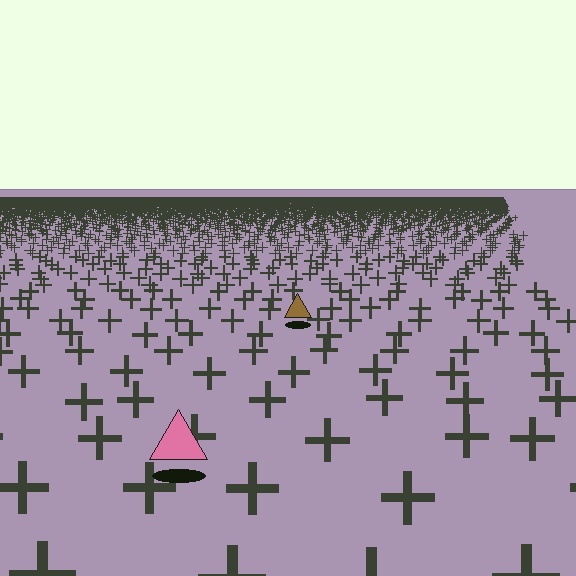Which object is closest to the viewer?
The pink triangle is closest. The texture marks near it are larger and more spread out.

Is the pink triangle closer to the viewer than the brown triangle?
Yes. The pink triangle is closer — you can tell from the texture gradient: the ground texture is coarser near it.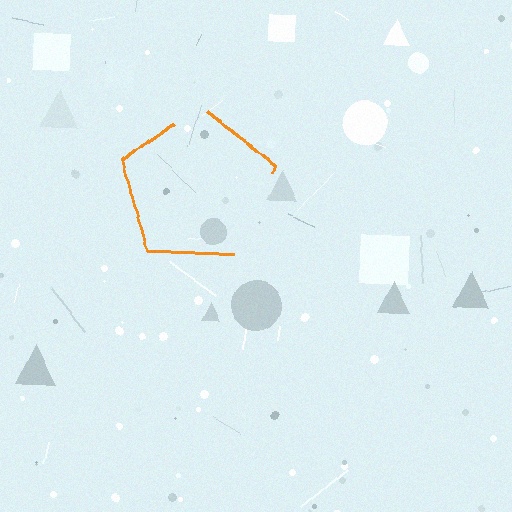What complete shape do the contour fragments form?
The contour fragments form a pentagon.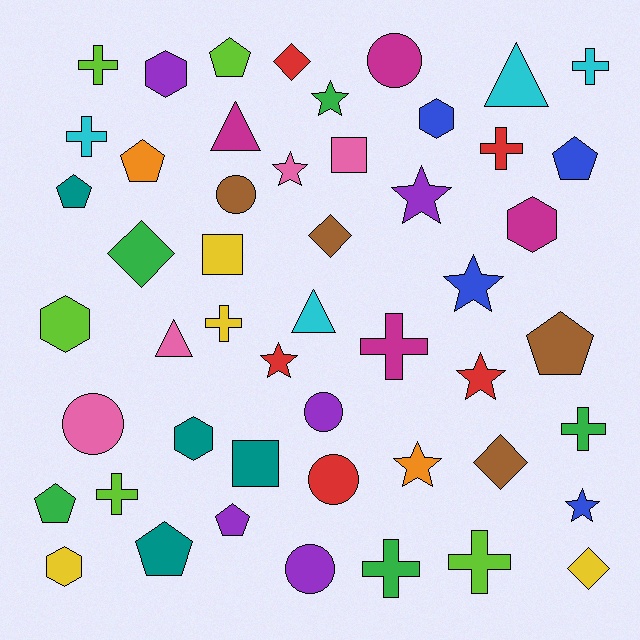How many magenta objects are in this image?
There are 4 magenta objects.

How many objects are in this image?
There are 50 objects.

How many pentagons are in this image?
There are 8 pentagons.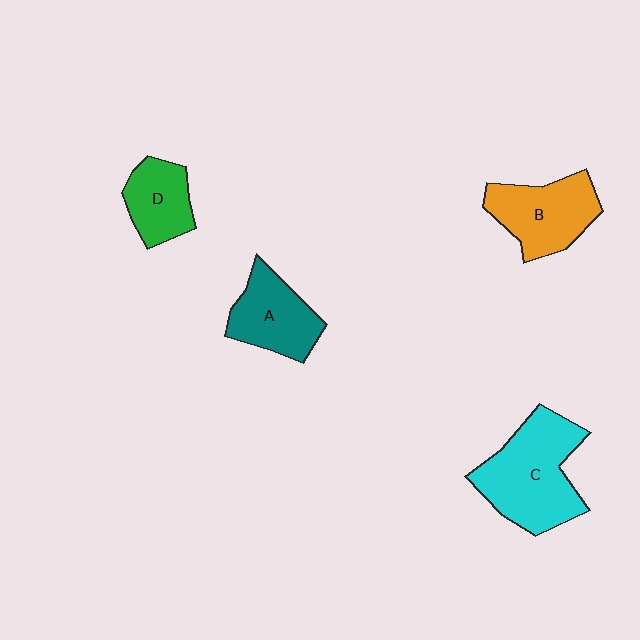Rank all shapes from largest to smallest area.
From largest to smallest: C (cyan), B (orange), A (teal), D (green).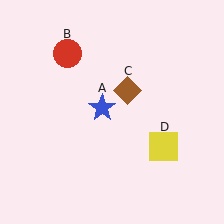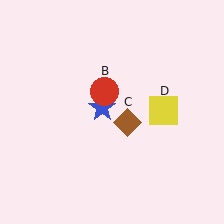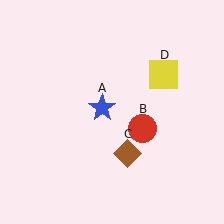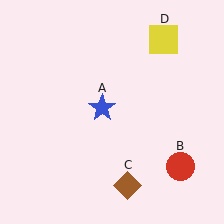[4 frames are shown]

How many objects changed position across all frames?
3 objects changed position: red circle (object B), brown diamond (object C), yellow square (object D).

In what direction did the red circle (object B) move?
The red circle (object B) moved down and to the right.